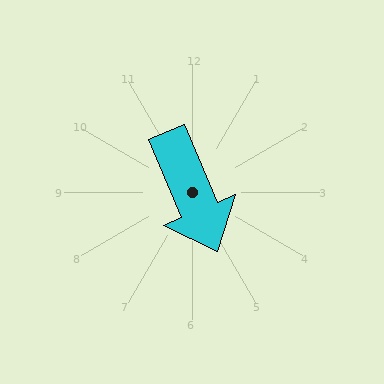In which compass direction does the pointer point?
Southeast.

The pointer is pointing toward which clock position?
Roughly 5 o'clock.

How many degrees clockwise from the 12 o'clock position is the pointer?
Approximately 157 degrees.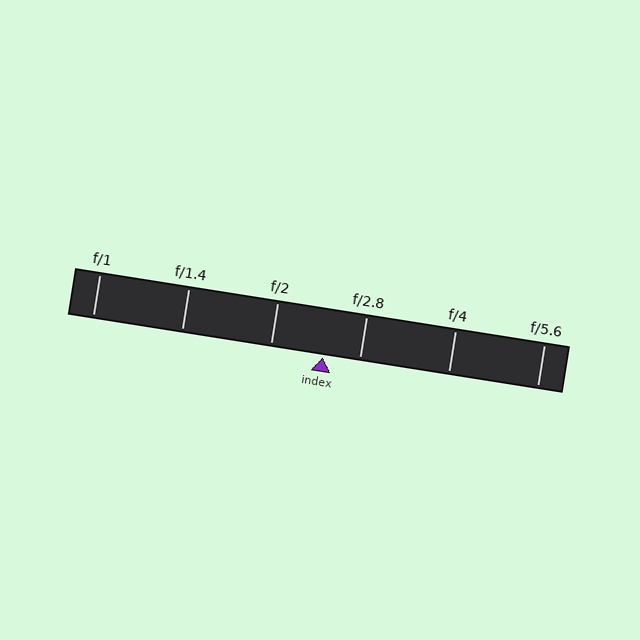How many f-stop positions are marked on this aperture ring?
There are 6 f-stop positions marked.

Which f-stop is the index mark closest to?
The index mark is closest to f/2.8.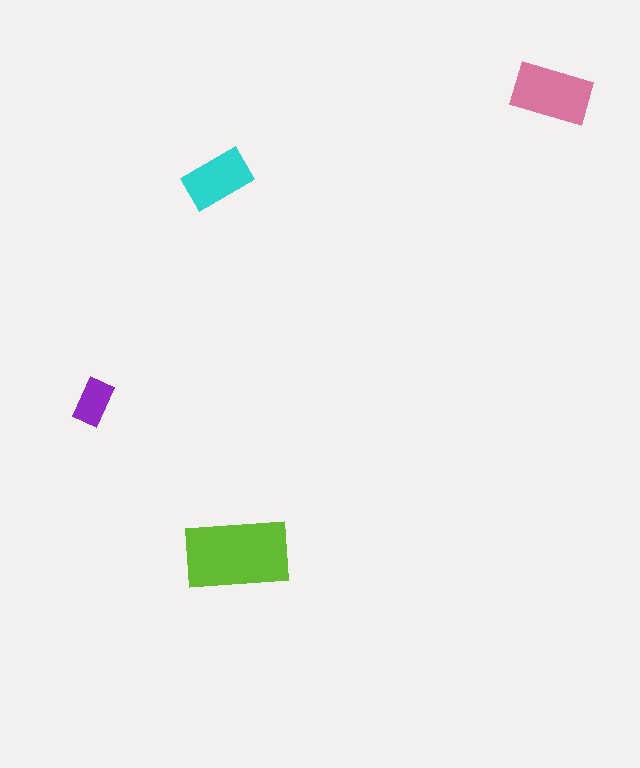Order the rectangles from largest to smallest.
the lime one, the pink one, the cyan one, the purple one.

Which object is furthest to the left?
The purple rectangle is leftmost.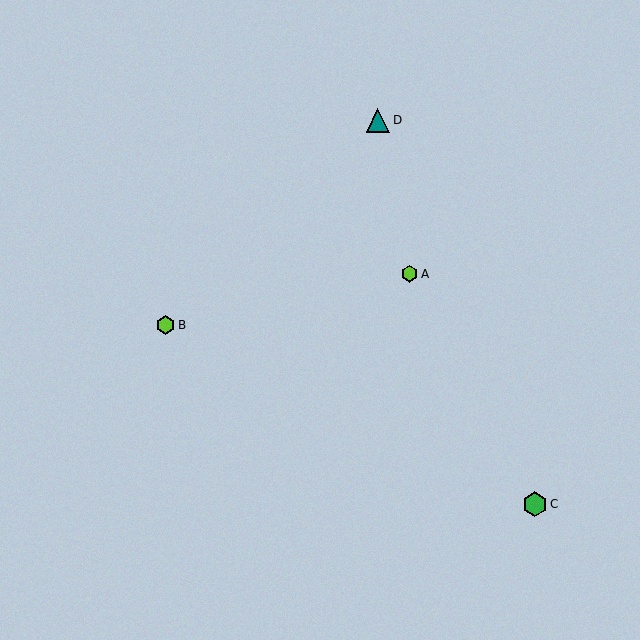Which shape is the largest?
The green hexagon (labeled C) is the largest.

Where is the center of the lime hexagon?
The center of the lime hexagon is at (409, 274).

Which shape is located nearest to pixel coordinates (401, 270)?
The lime hexagon (labeled A) at (409, 274) is nearest to that location.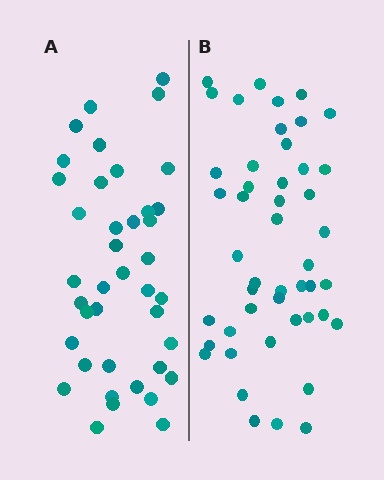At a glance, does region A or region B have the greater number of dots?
Region B (the right region) has more dots.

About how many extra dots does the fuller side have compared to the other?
Region B has roughly 8 or so more dots than region A.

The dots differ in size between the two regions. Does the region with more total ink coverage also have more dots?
No. Region A has more total ink coverage because its dots are larger, but region B actually contains more individual dots. Total area can be misleading — the number of items is what matters here.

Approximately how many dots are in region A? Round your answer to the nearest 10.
About 40 dots.